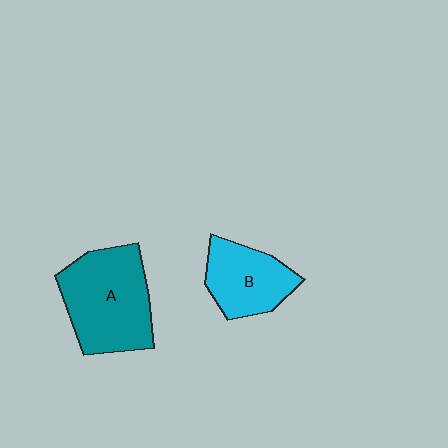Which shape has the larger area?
Shape A (teal).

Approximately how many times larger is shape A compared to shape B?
Approximately 1.5 times.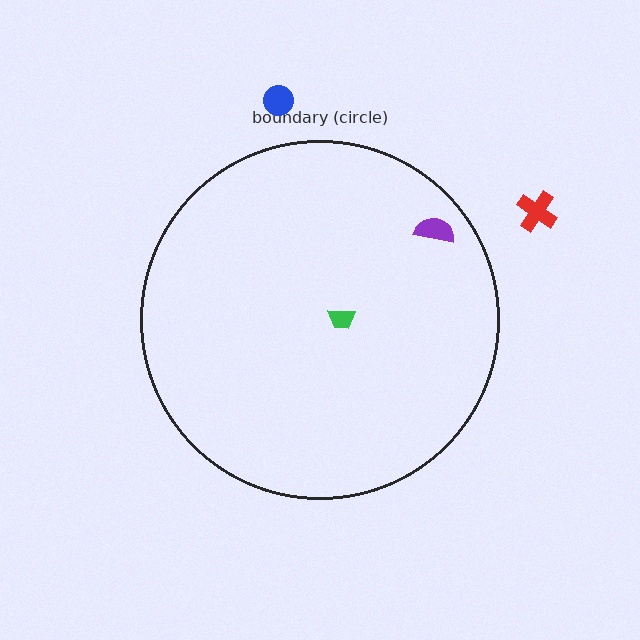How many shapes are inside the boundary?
2 inside, 2 outside.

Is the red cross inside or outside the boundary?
Outside.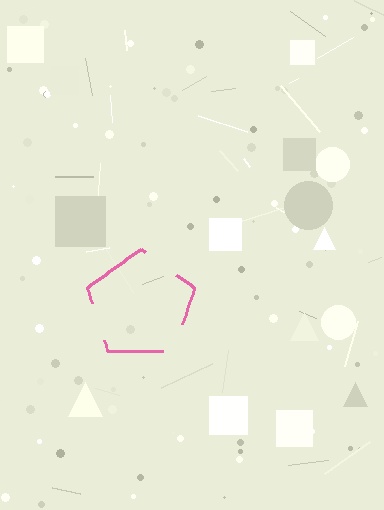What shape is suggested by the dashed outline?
The dashed outline suggests a pentagon.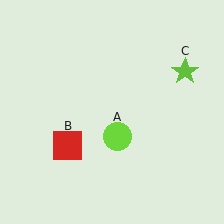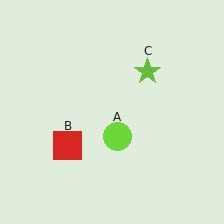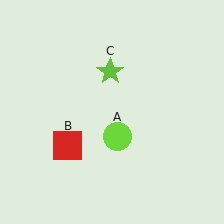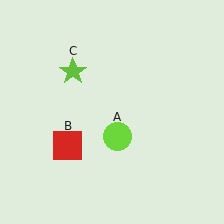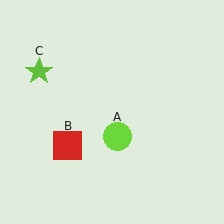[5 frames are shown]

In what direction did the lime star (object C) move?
The lime star (object C) moved left.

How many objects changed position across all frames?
1 object changed position: lime star (object C).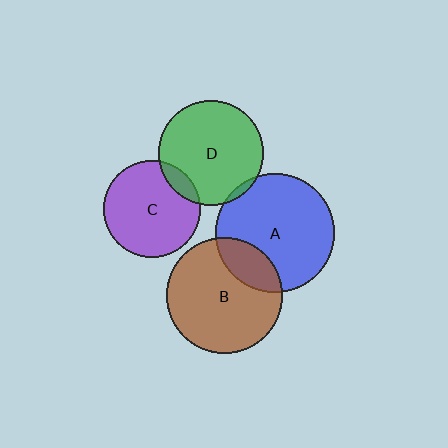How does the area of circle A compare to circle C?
Approximately 1.5 times.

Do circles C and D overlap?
Yes.